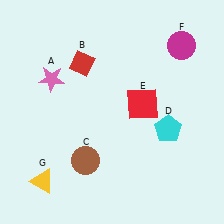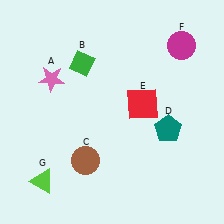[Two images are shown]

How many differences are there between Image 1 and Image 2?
There are 3 differences between the two images.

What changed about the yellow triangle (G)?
In Image 1, G is yellow. In Image 2, it changed to lime.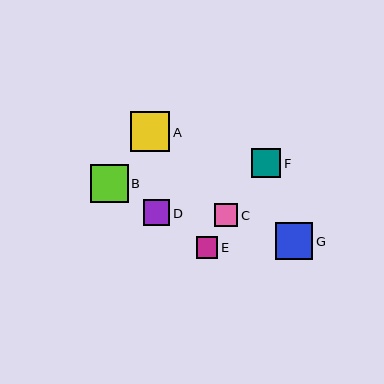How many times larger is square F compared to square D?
Square F is approximately 1.1 times the size of square D.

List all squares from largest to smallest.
From largest to smallest: A, B, G, F, D, C, E.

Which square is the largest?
Square A is the largest with a size of approximately 40 pixels.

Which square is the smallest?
Square E is the smallest with a size of approximately 21 pixels.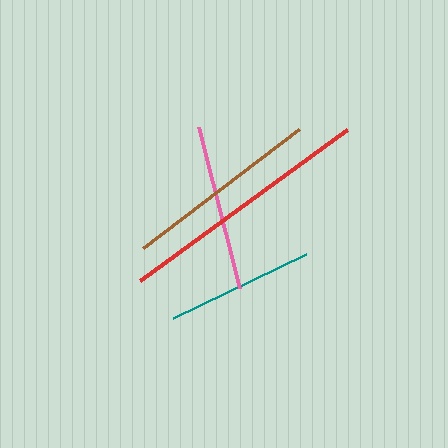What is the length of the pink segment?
The pink segment is approximately 166 pixels long.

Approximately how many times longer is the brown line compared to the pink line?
The brown line is approximately 1.2 times the length of the pink line.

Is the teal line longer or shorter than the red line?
The red line is longer than the teal line.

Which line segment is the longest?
The red line is the longest at approximately 256 pixels.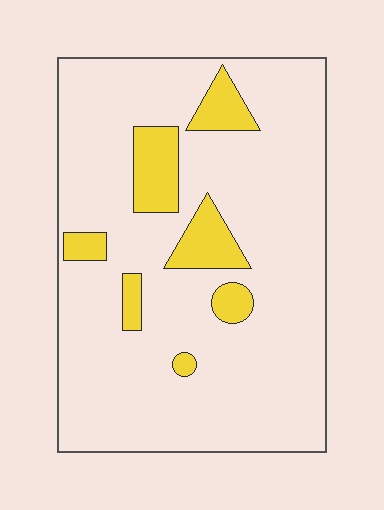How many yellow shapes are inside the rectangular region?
7.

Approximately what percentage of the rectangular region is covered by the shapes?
Approximately 15%.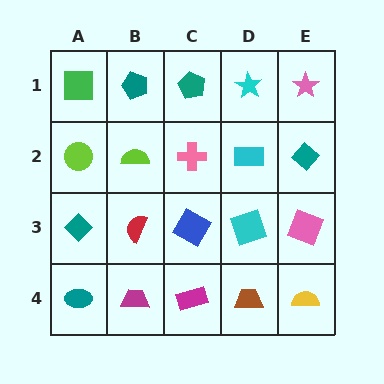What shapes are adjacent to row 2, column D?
A cyan star (row 1, column D), a cyan square (row 3, column D), a pink cross (row 2, column C), a teal diamond (row 2, column E).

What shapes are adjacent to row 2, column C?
A teal pentagon (row 1, column C), a blue square (row 3, column C), a lime semicircle (row 2, column B), a cyan rectangle (row 2, column D).